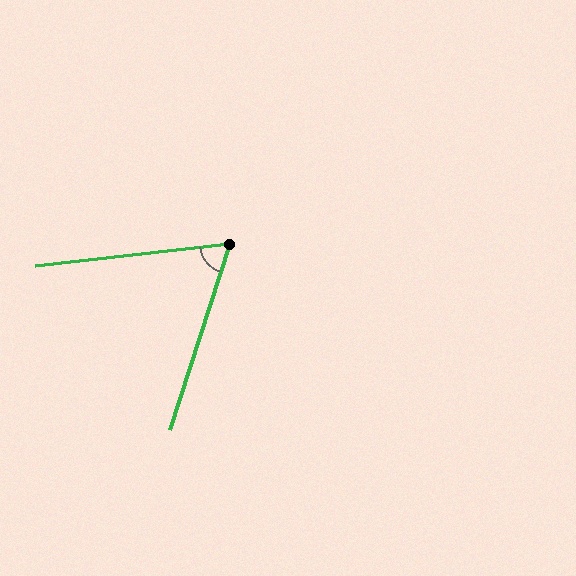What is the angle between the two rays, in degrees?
Approximately 66 degrees.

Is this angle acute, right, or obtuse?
It is acute.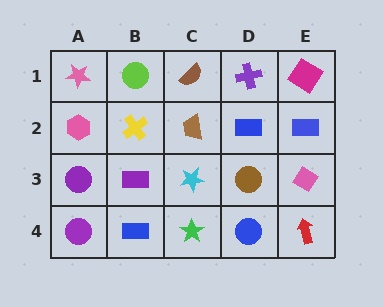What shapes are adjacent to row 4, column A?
A purple circle (row 3, column A), a blue rectangle (row 4, column B).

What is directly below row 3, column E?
A red arrow.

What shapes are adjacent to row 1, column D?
A blue rectangle (row 2, column D), a brown semicircle (row 1, column C), a magenta diamond (row 1, column E).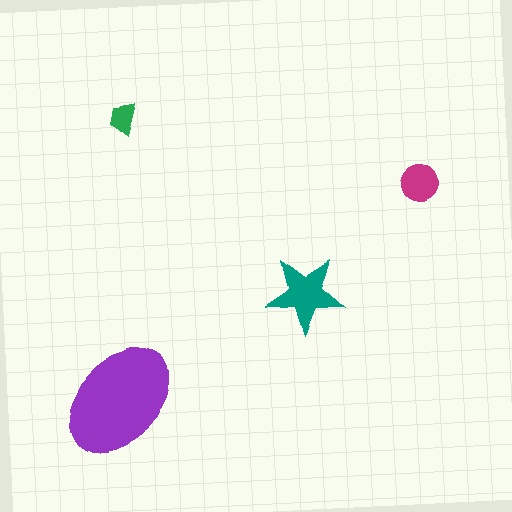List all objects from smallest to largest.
The green trapezoid, the magenta circle, the teal star, the purple ellipse.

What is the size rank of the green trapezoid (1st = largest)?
4th.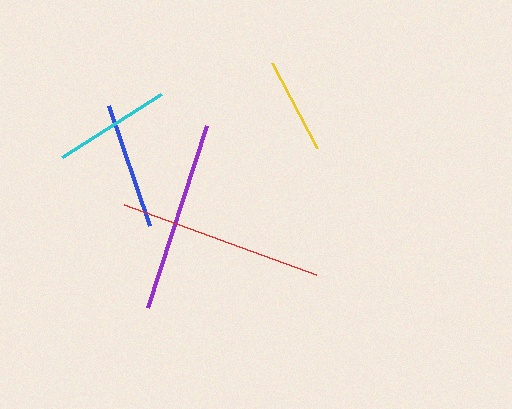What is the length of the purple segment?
The purple segment is approximately 192 pixels long.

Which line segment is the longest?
The red line is the longest at approximately 204 pixels.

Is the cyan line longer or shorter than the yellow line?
The cyan line is longer than the yellow line.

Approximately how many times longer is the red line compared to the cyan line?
The red line is approximately 1.7 times the length of the cyan line.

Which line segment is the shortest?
The yellow line is the shortest at approximately 97 pixels.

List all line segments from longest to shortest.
From longest to shortest: red, purple, blue, cyan, yellow.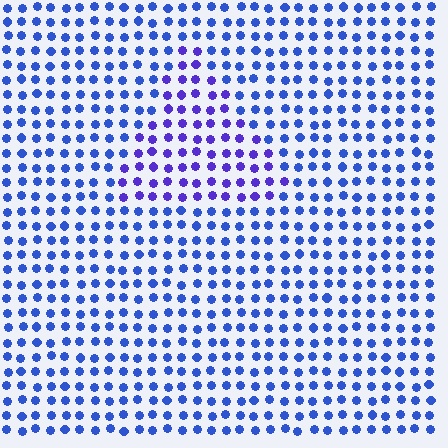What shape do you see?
I see a triangle.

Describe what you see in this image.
The image is filled with small blue elements in a uniform arrangement. A triangle-shaped region is visible where the elements are tinted to a slightly different hue, forming a subtle color boundary.